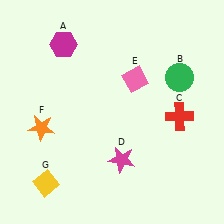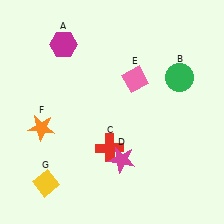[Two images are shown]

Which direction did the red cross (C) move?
The red cross (C) moved left.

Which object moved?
The red cross (C) moved left.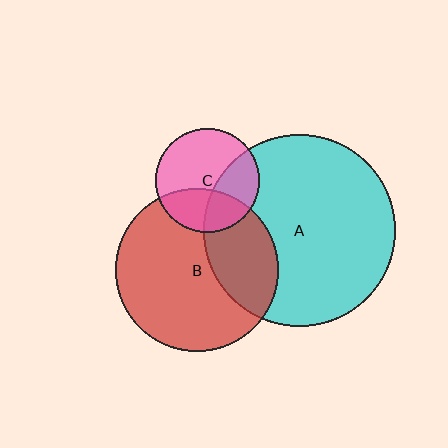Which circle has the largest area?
Circle A (cyan).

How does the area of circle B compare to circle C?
Approximately 2.5 times.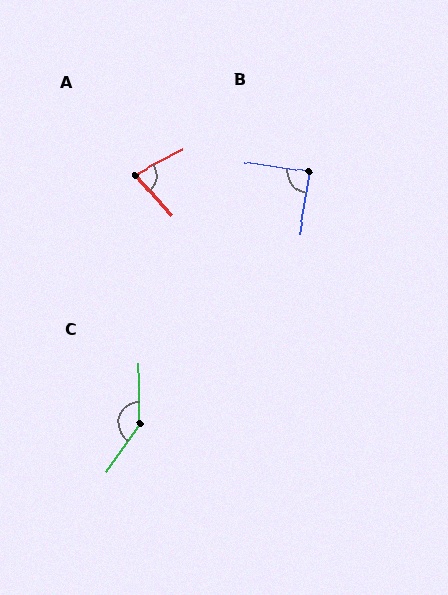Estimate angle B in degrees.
Approximately 90 degrees.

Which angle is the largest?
C, at approximately 145 degrees.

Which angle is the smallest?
A, at approximately 76 degrees.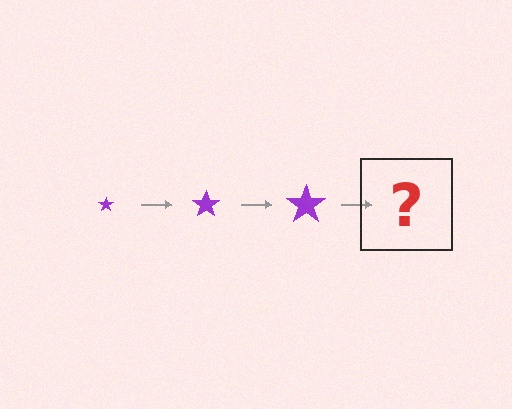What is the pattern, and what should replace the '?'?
The pattern is that the star gets progressively larger each step. The '?' should be a purple star, larger than the previous one.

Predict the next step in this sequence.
The next step is a purple star, larger than the previous one.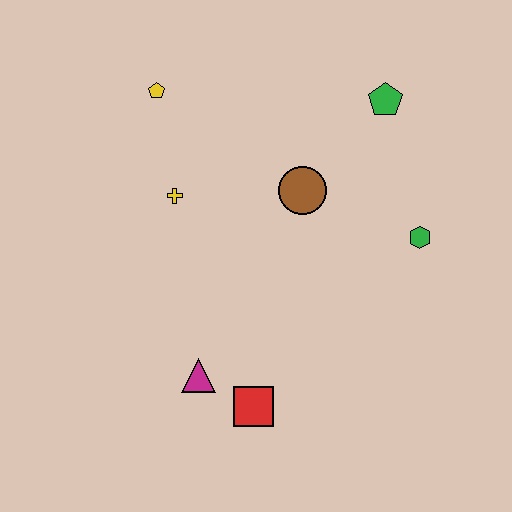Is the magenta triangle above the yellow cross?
No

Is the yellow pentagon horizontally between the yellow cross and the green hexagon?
No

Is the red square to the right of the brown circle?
No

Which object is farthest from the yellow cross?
The green hexagon is farthest from the yellow cross.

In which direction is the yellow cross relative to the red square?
The yellow cross is above the red square.